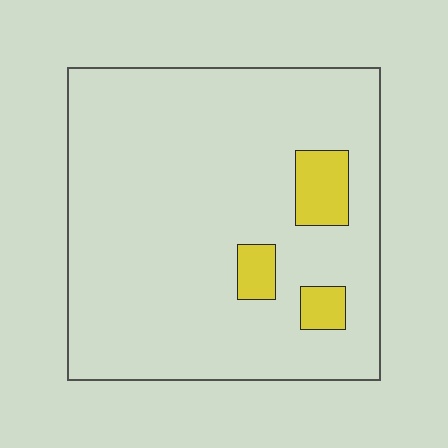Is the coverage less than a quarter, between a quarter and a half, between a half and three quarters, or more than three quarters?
Less than a quarter.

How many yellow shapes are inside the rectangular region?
3.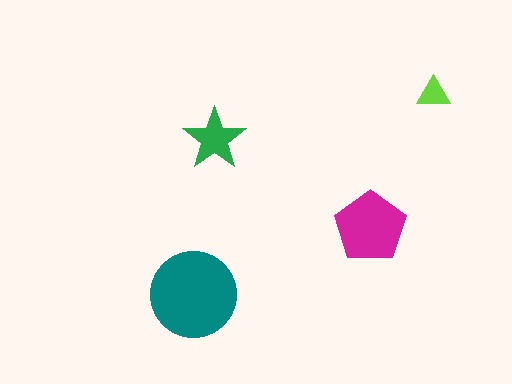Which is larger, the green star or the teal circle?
The teal circle.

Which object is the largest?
The teal circle.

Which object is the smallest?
The lime triangle.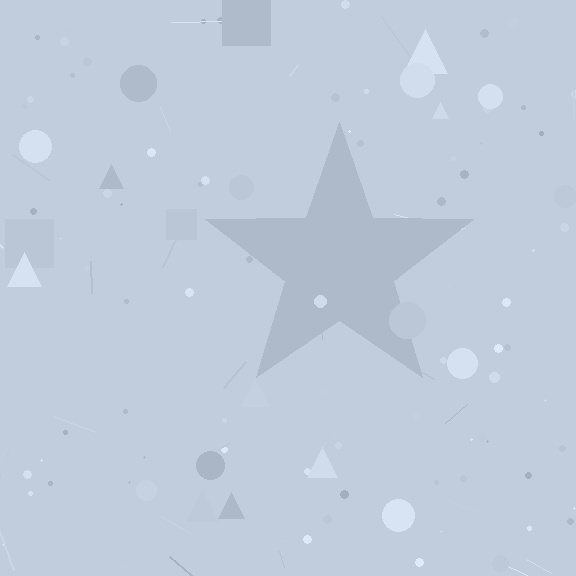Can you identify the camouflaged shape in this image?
The camouflaged shape is a star.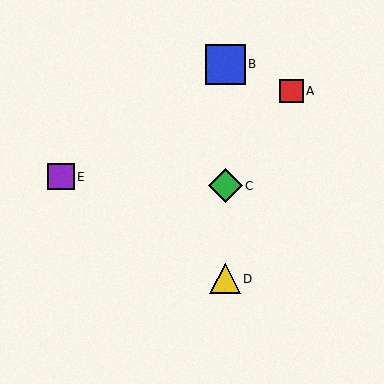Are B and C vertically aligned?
Yes, both are at x≈225.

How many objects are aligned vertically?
3 objects (B, C, D) are aligned vertically.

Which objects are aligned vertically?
Objects B, C, D are aligned vertically.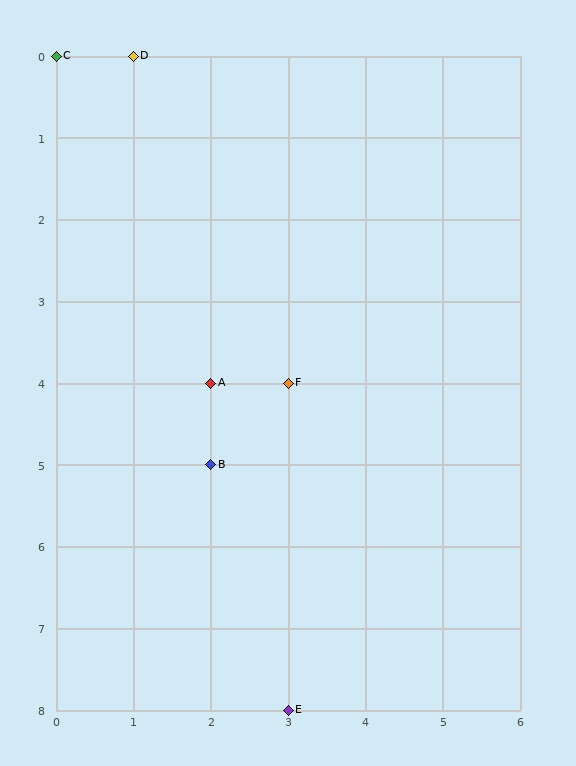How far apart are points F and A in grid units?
Points F and A are 1 column apart.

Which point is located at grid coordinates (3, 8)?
Point E is at (3, 8).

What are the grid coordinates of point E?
Point E is at grid coordinates (3, 8).